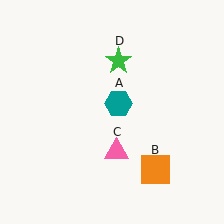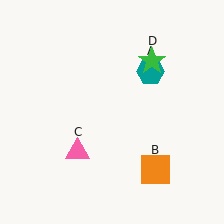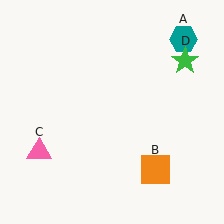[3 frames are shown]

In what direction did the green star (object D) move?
The green star (object D) moved right.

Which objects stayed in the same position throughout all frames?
Orange square (object B) remained stationary.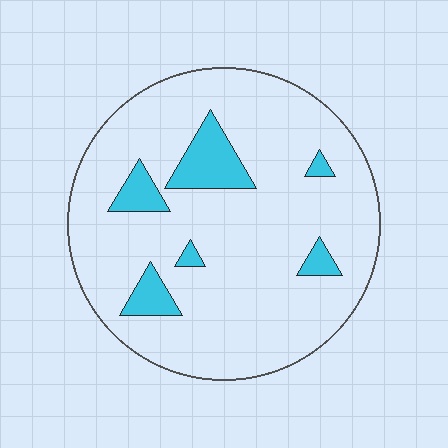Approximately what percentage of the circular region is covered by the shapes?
Approximately 10%.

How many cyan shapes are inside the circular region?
6.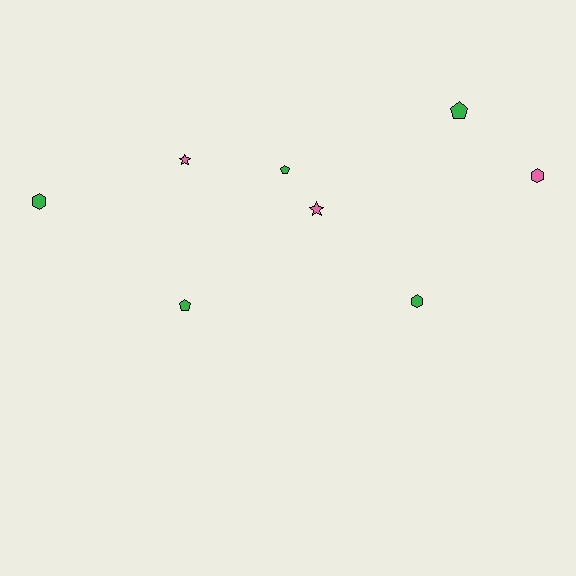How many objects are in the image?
There are 8 objects.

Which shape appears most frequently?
Hexagon, with 3 objects.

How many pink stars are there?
There are 2 pink stars.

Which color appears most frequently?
Green, with 5 objects.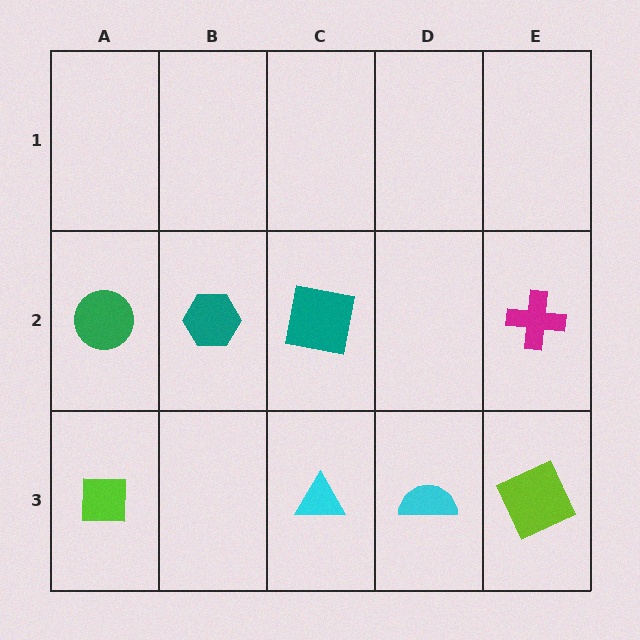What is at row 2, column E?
A magenta cross.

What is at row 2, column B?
A teal hexagon.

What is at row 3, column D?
A cyan semicircle.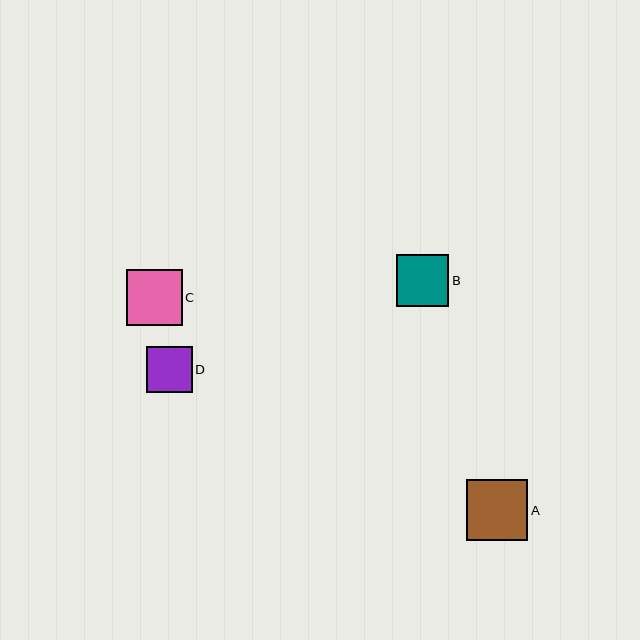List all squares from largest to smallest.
From largest to smallest: A, C, B, D.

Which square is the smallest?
Square D is the smallest with a size of approximately 46 pixels.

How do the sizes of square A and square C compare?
Square A and square C are approximately the same size.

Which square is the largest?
Square A is the largest with a size of approximately 61 pixels.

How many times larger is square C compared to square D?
Square C is approximately 1.2 times the size of square D.